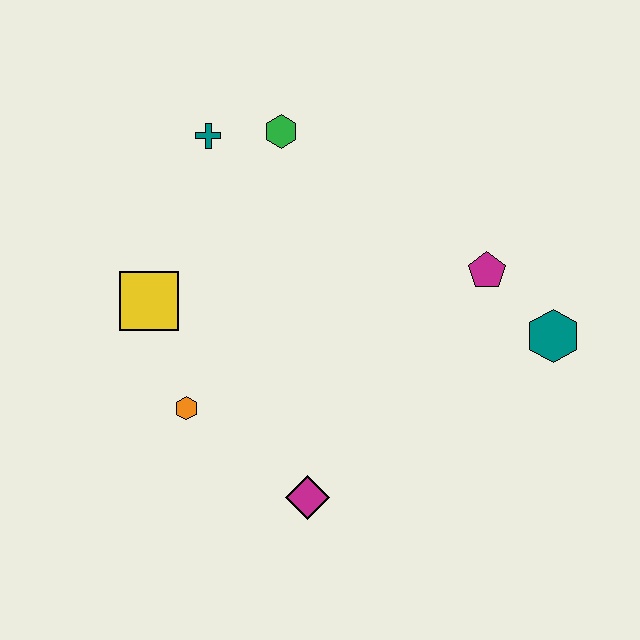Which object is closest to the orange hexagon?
The yellow square is closest to the orange hexagon.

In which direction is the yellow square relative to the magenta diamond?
The yellow square is above the magenta diamond.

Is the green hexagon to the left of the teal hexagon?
Yes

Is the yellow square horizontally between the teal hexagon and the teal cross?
No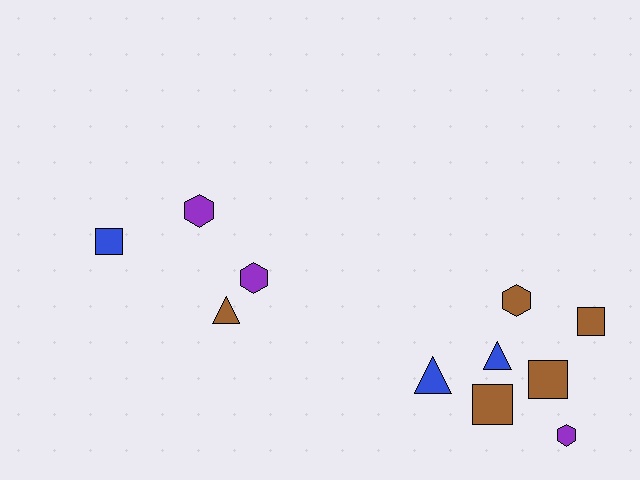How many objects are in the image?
There are 11 objects.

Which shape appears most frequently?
Square, with 4 objects.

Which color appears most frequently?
Brown, with 5 objects.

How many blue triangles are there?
There are 2 blue triangles.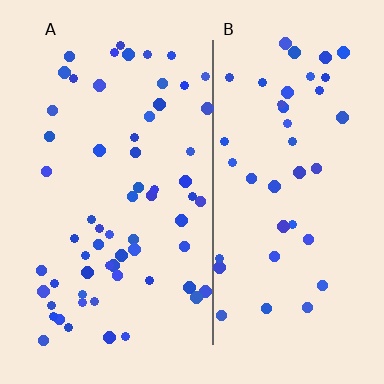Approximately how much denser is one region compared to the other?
Approximately 1.5× — region A over region B.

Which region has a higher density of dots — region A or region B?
A (the left).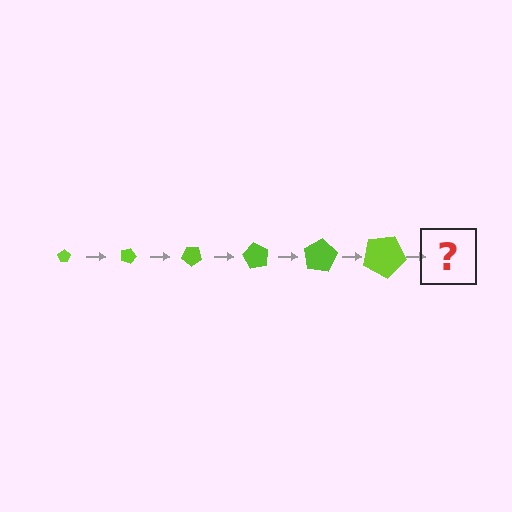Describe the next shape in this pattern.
It should be a pentagon, larger than the previous one and rotated 120 degrees from the start.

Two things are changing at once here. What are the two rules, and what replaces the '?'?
The two rules are that the pentagon grows larger each step and it rotates 20 degrees each step. The '?' should be a pentagon, larger than the previous one and rotated 120 degrees from the start.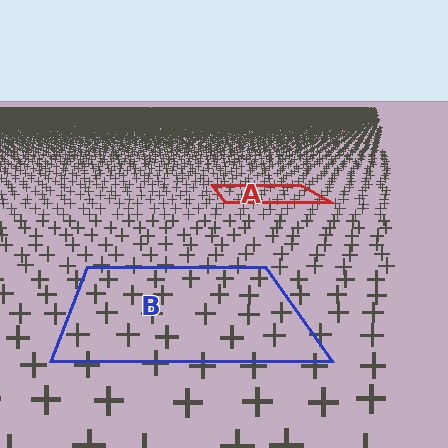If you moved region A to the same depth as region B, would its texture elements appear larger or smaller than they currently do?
They would appear larger. At a closer depth, the same texture elements are projected at a bigger on-screen size.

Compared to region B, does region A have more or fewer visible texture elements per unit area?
Region A has more texture elements per unit area — they are packed more densely because it is farther away.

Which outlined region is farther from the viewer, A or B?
Region A is farther from the viewer — the texture elements inside it appear smaller and more densely packed.